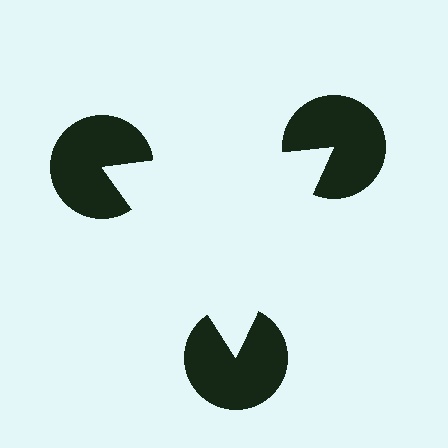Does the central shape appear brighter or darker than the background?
It typically appears slightly brighter than the background, even though no actual brightness change is drawn.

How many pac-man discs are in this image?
There are 3 — one at each vertex of the illusory triangle.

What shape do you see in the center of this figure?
An illusory triangle — its edges are inferred from the aligned wedge cuts in the pac-man discs, not physically drawn.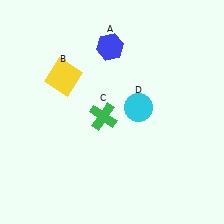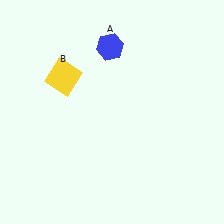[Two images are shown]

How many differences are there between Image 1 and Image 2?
There are 2 differences between the two images.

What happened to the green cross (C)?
The green cross (C) was removed in Image 2. It was in the bottom-left area of Image 1.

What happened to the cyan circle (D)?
The cyan circle (D) was removed in Image 2. It was in the top-right area of Image 1.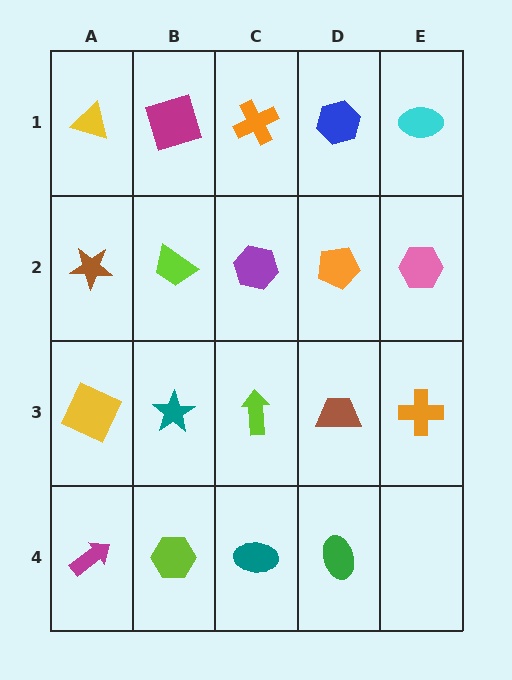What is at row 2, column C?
A purple hexagon.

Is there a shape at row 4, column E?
No, that cell is empty.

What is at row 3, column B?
A teal star.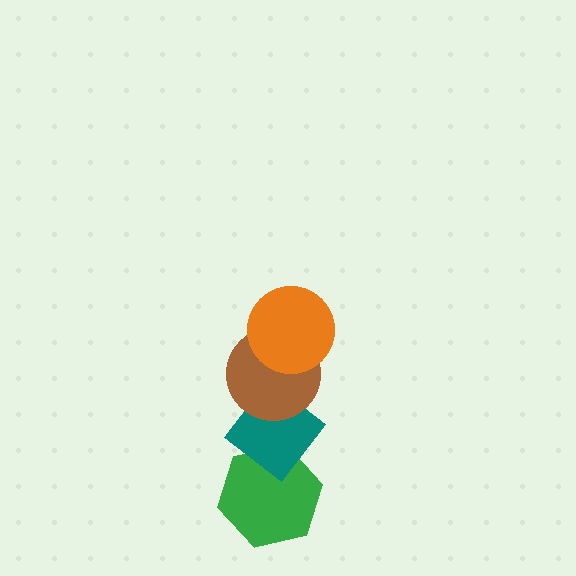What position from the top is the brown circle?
The brown circle is 2nd from the top.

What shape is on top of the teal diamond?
The brown circle is on top of the teal diamond.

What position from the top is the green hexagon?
The green hexagon is 4th from the top.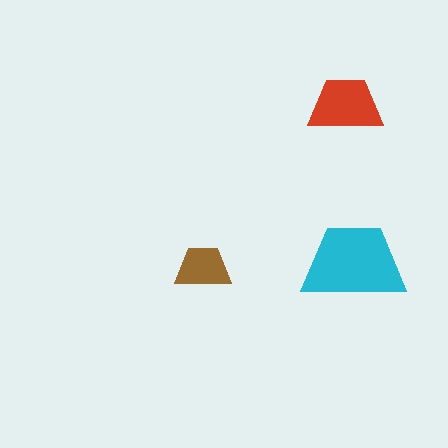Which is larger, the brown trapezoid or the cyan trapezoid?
The cyan one.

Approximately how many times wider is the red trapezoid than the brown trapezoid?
About 1.5 times wider.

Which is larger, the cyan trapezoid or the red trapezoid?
The cyan one.